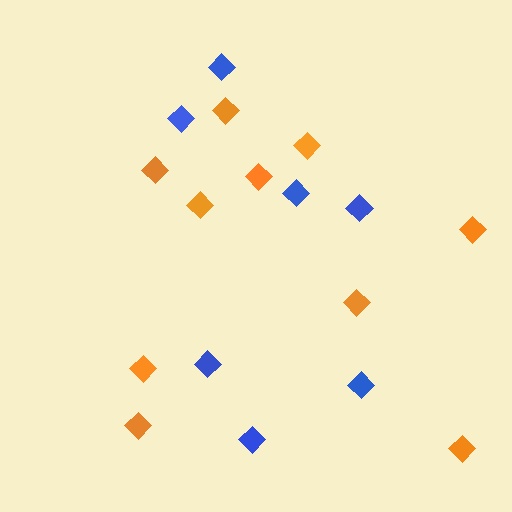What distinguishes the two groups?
There are 2 groups: one group of blue diamonds (7) and one group of orange diamonds (10).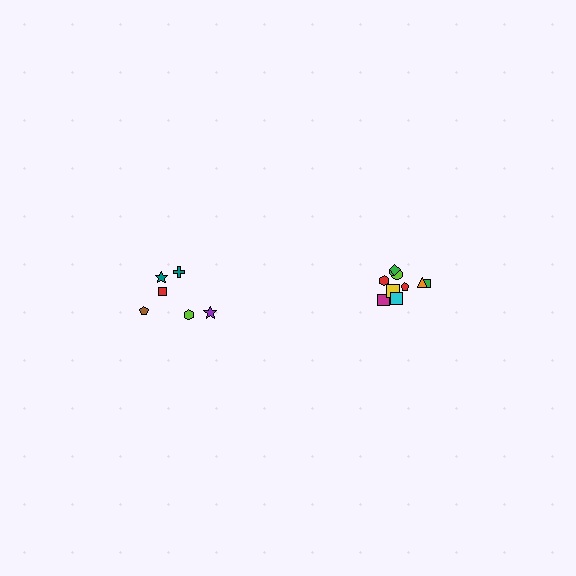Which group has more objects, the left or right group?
The right group.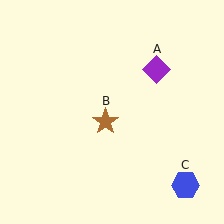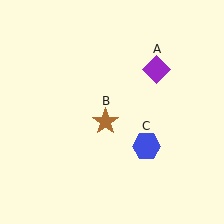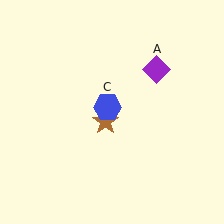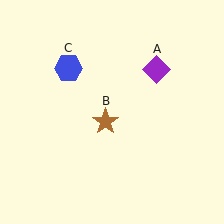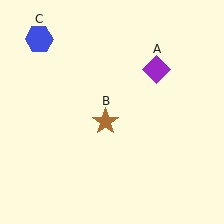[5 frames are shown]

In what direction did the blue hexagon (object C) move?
The blue hexagon (object C) moved up and to the left.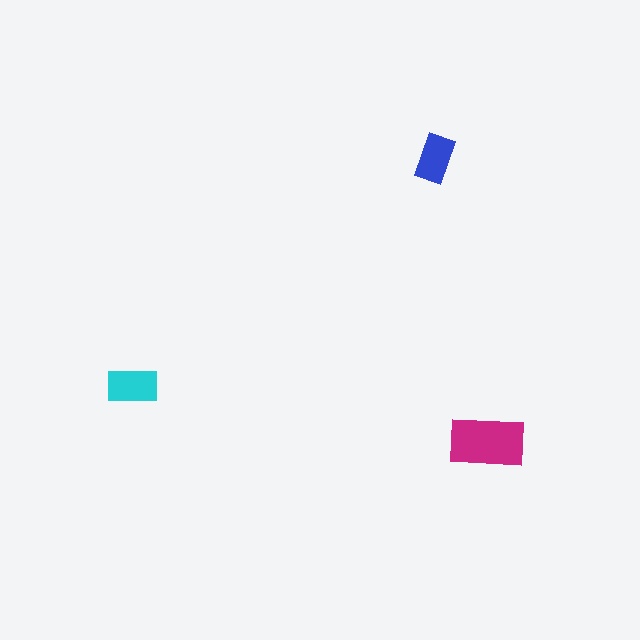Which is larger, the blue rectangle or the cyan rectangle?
The cyan one.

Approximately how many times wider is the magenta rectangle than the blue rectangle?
About 1.5 times wider.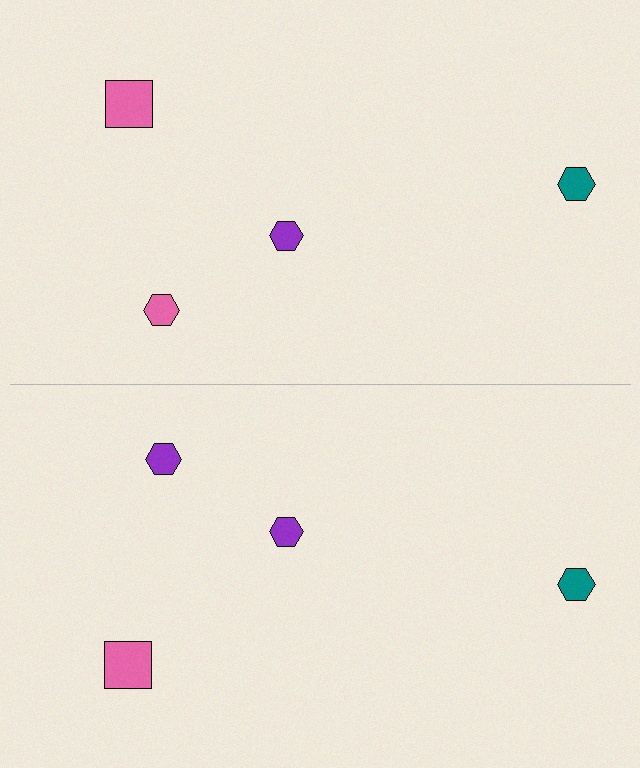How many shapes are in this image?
There are 8 shapes in this image.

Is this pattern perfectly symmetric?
No, the pattern is not perfectly symmetric. The purple hexagon on the bottom side breaks the symmetry — its mirror counterpart is pink.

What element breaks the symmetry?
The purple hexagon on the bottom side breaks the symmetry — its mirror counterpart is pink.